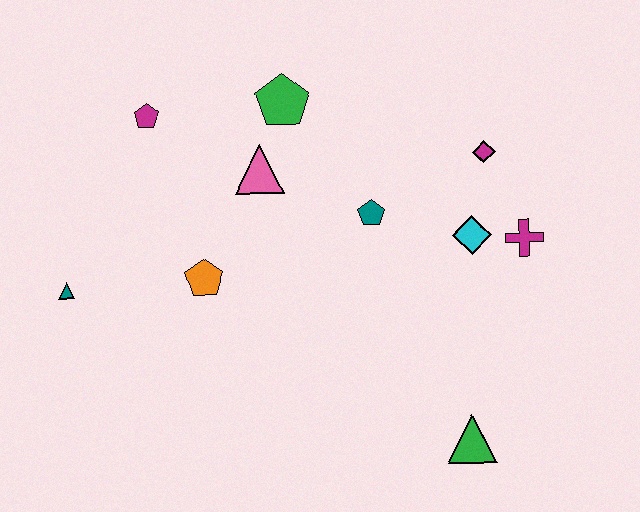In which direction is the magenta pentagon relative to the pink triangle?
The magenta pentagon is to the left of the pink triangle.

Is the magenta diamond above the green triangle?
Yes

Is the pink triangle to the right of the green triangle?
No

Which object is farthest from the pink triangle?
The green triangle is farthest from the pink triangle.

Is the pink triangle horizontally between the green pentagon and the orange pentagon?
Yes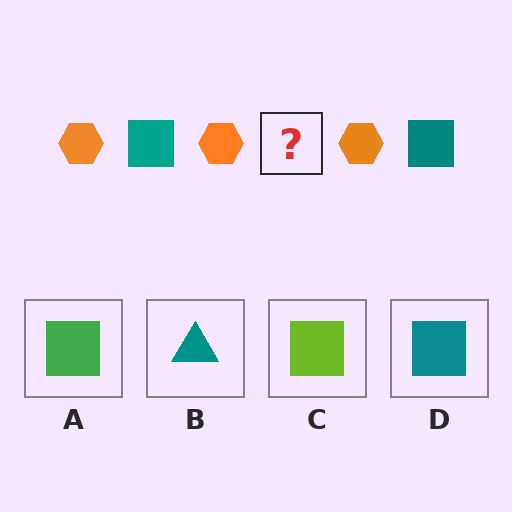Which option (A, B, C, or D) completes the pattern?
D.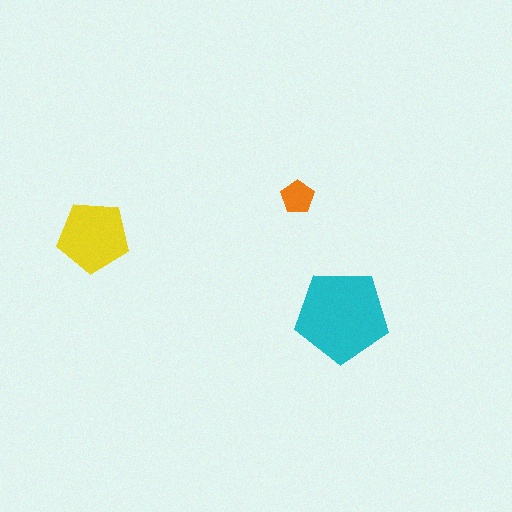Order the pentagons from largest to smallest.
the cyan one, the yellow one, the orange one.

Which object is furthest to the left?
The yellow pentagon is leftmost.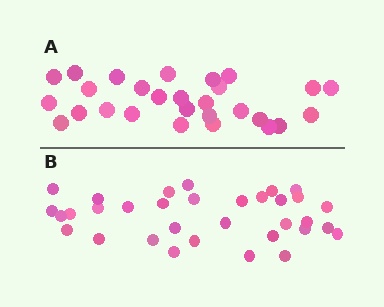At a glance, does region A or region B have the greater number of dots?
Region B (the bottom region) has more dots.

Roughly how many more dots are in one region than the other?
Region B has about 5 more dots than region A.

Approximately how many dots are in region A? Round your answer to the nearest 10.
About 30 dots. (The exact count is 28, which rounds to 30.)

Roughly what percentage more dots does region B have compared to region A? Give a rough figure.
About 20% more.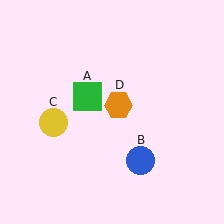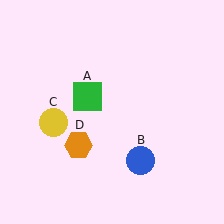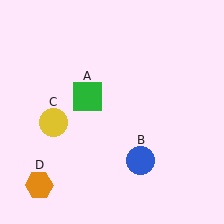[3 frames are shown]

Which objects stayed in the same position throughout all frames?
Green square (object A) and blue circle (object B) and yellow circle (object C) remained stationary.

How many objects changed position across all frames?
1 object changed position: orange hexagon (object D).